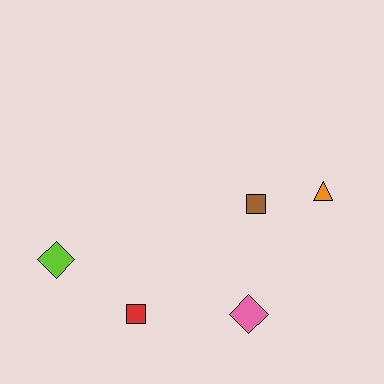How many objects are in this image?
There are 5 objects.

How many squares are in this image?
There are 2 squares.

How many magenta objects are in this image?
There are no magenta objects.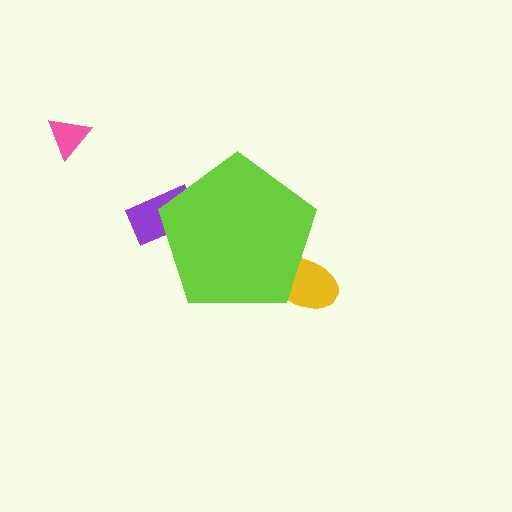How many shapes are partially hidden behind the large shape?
2 shapes are partially hidden.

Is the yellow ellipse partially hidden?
Yes, the yellow ellipse is partially hidden behind the lime pentagon.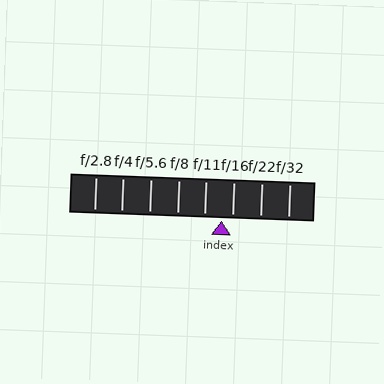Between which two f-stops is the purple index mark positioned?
The index mark is between f/11 and f/16.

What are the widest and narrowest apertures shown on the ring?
The widest aperture shown is f/2.8 and the narrowest is f/32.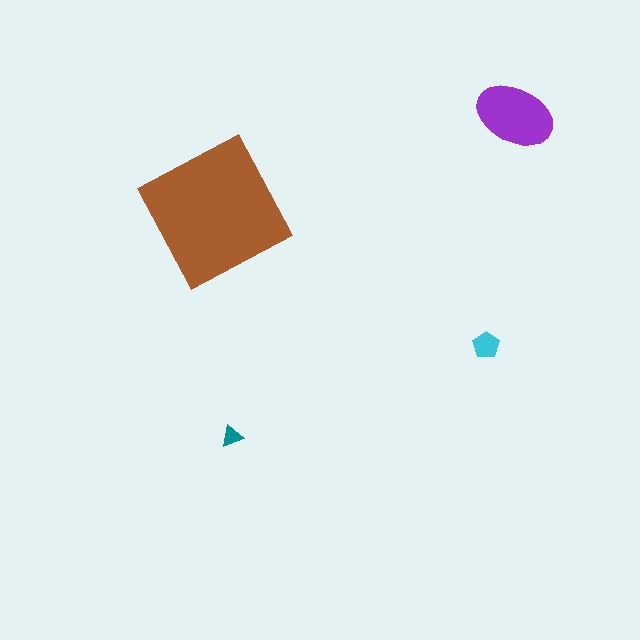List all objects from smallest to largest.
The teal triangle, the cyan pentagon, the purple ellipse, the brown square.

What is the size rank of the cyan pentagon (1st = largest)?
3rd.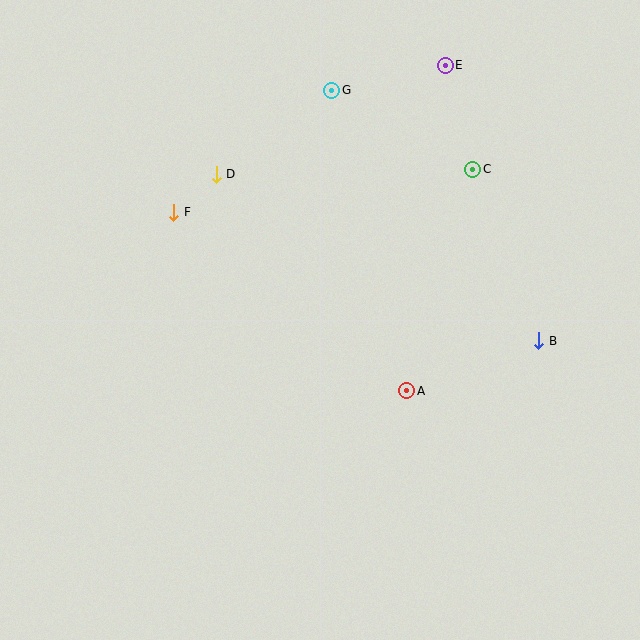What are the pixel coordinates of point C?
Point C is at (473, 169).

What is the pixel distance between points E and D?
The distance between E and D is 253 pixels.